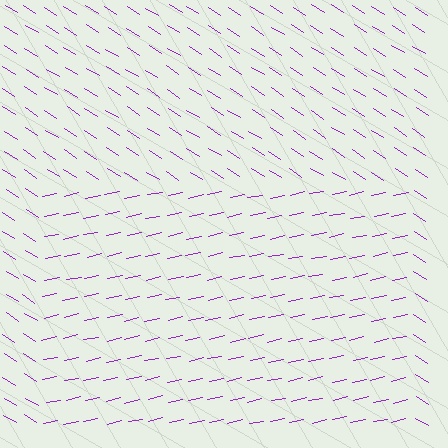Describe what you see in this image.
The image is filled with small purple line segments. A rectangle region in the image has lines oriented differently from the surrounding lines, creating a visible texture boundary.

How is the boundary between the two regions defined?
The boundary is defined purely by a change in line orientation (approximately 45 degrees difference). All lines are the same color and thickness.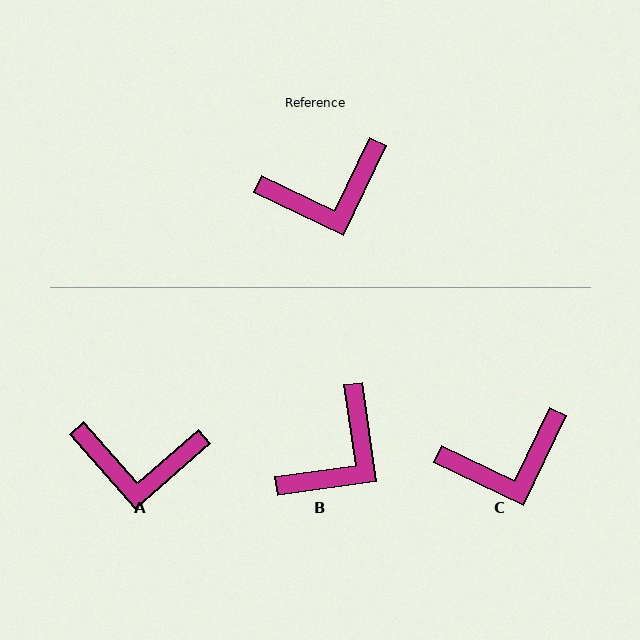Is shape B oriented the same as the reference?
No, it is off by about 34 degrees.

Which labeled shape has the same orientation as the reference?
C.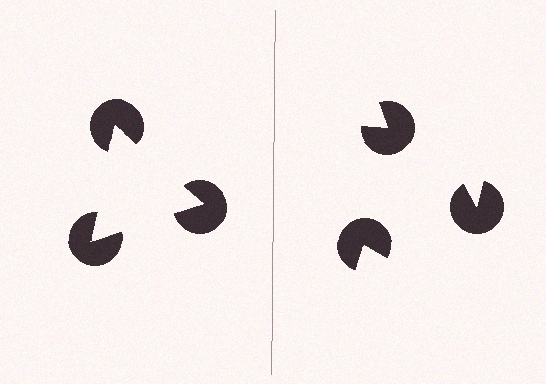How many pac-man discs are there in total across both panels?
6 — 3 on each side.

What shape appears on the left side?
An illusory triangle.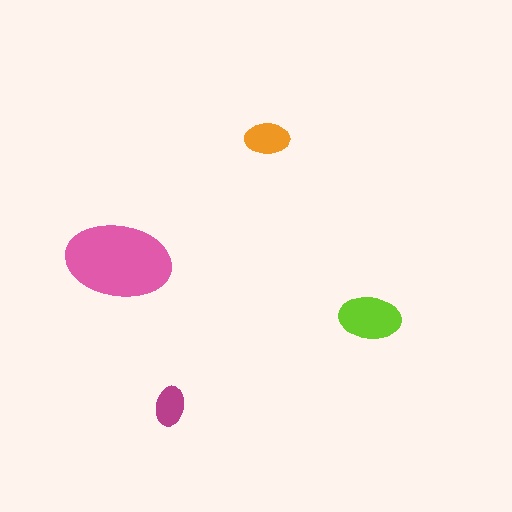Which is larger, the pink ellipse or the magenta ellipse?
The pink one.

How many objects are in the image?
There are 4 objects in the image.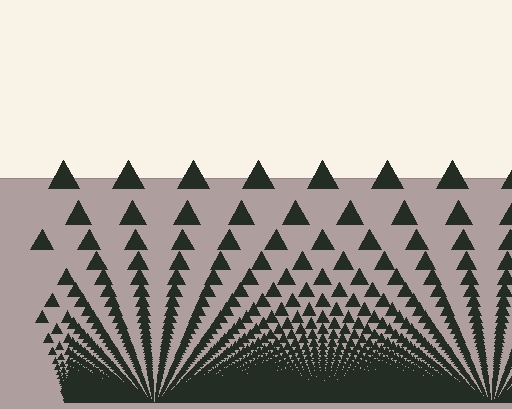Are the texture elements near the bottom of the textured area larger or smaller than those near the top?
Smaller. The gradient is inverted — elements near the bottom are smaller and denser.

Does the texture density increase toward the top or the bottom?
Density increases toward the bottom.